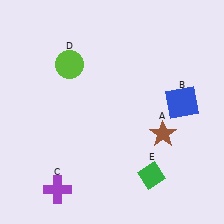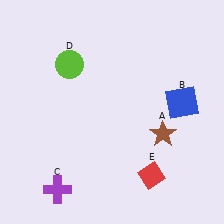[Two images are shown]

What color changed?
The diamond (E) changed from green in Image 1 to red in Image 2.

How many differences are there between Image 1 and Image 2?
There is 1 difference between the two images.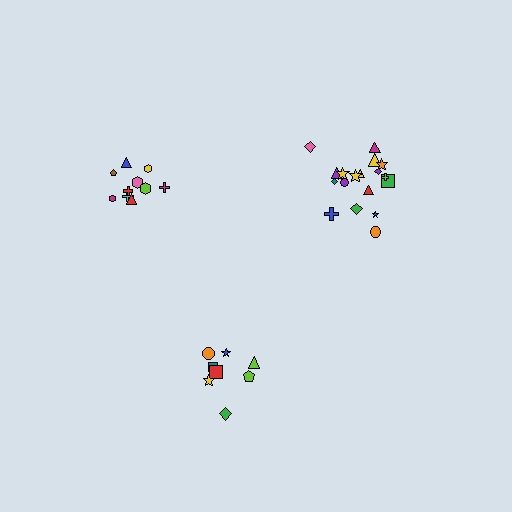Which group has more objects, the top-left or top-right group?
The top-right group.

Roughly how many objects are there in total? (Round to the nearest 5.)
Roughly 35 objects in total.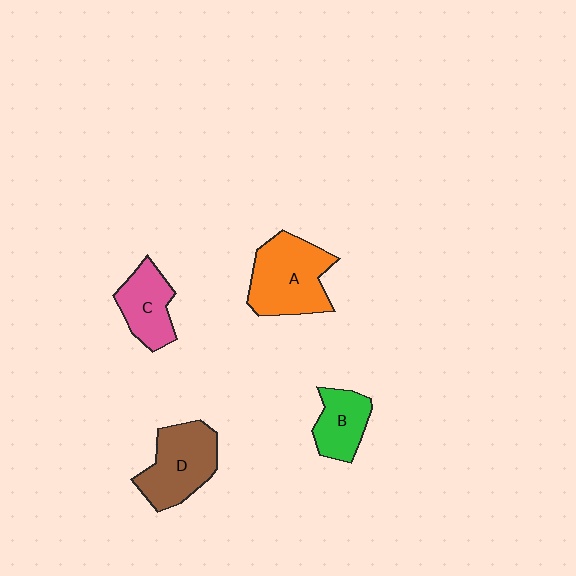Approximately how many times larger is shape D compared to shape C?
Approximately 1.4 times.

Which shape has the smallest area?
Shape B (green).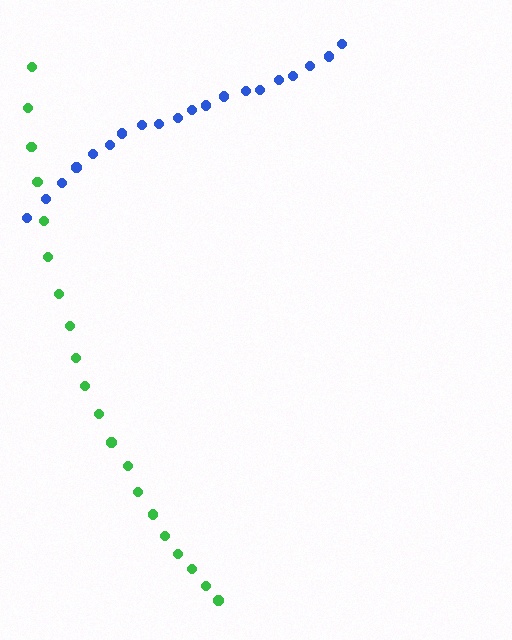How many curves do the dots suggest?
There are 2 distinct paths.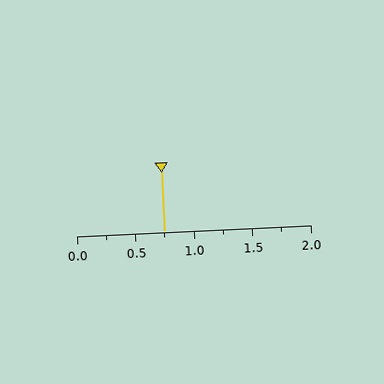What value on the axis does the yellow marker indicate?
The marker indicates approximately 0.75.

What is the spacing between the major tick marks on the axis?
The major ticks are spaced 0.5 apart.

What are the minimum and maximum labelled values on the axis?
The axis runs from 0.0 to 2.0.